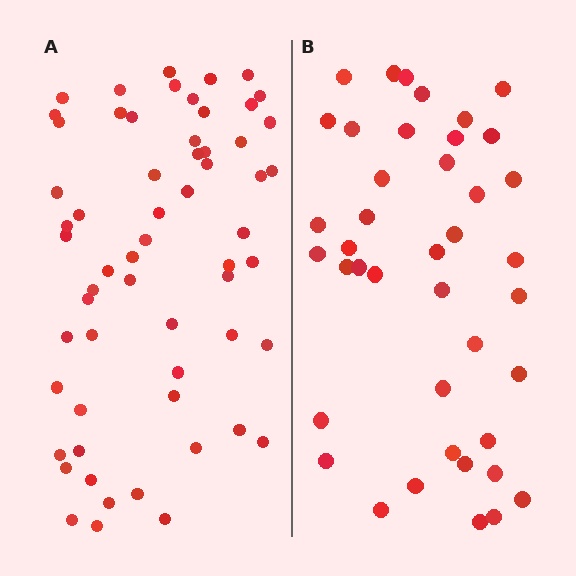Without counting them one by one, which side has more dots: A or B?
Region A (the left region) has more dots.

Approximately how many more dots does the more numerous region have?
Region A has approximately 20 more dots than region B.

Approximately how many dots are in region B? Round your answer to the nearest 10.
About 40 dots. (The exact count is 41, which rounds to 40.)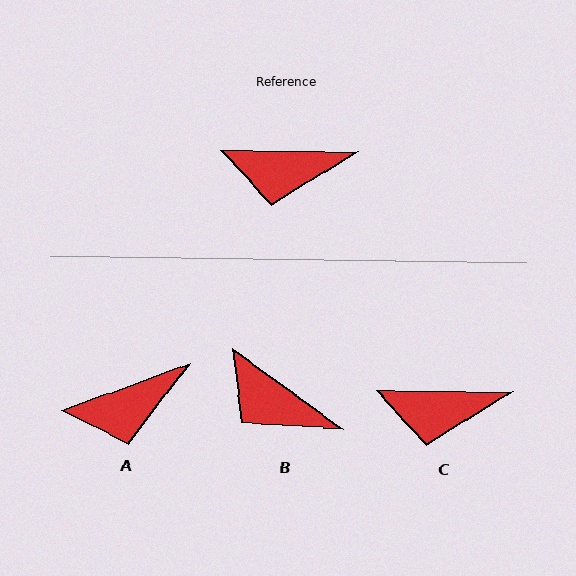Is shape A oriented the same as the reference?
No, it is off by about 21 degrees.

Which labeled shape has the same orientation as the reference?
C.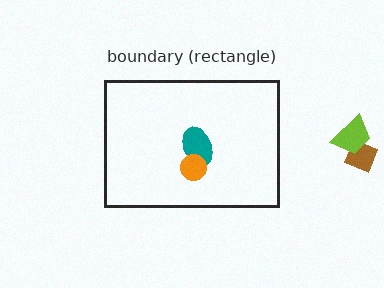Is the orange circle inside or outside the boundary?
Inside.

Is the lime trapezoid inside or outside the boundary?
Outside.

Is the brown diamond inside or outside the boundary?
Outside.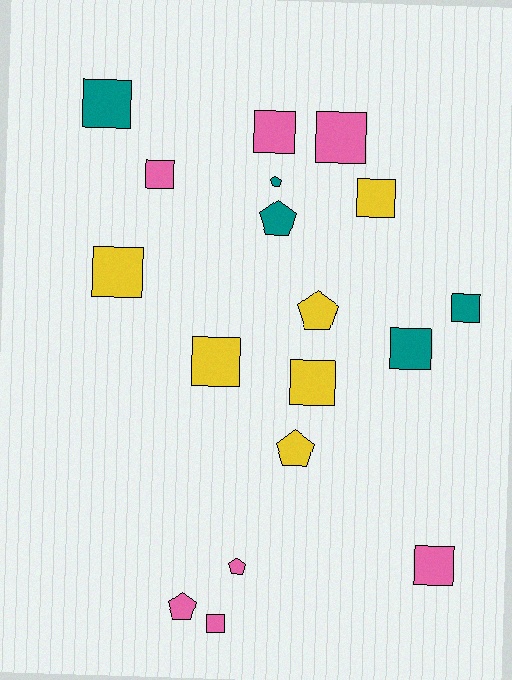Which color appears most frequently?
Pink, with 7 objects.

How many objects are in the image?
There are 18 objects.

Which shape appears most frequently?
Square, with 12 objects.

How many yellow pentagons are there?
There are 2 yellow pentagons.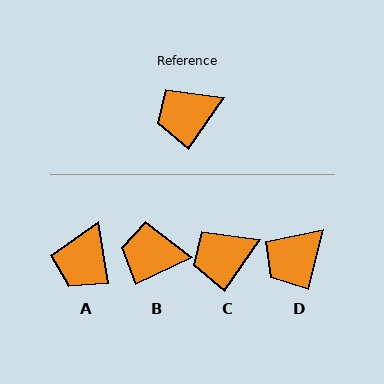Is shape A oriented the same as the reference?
No, it is off by about 44 degrees.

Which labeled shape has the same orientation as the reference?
C.